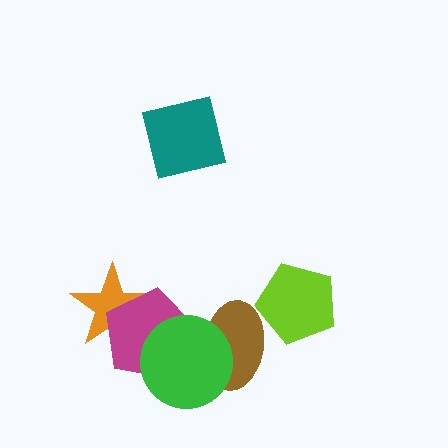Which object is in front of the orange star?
The magenta pentagon is in front of the orange star.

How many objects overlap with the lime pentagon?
1 object overlaps with the lime pentagon.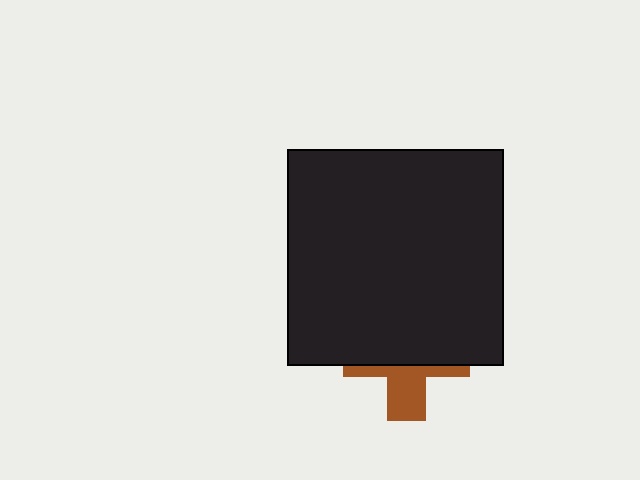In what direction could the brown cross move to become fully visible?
The brown cross could move down. That would shift it out from behind the black square entirely.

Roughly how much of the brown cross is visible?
A small part of it is visible (roughly 38%).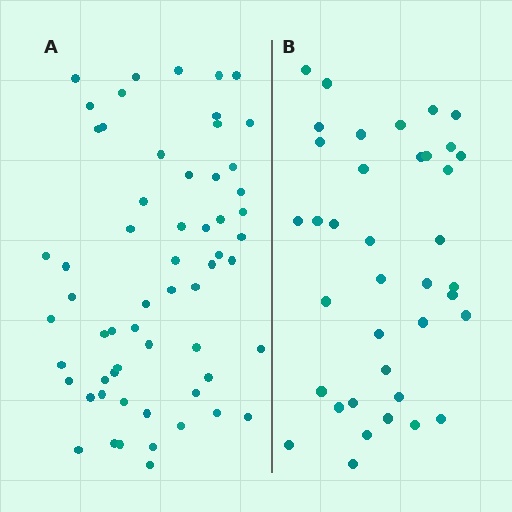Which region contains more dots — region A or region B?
Region A (the left region) has more dots.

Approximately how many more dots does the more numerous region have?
Region A has approximately 20 more dots than region B.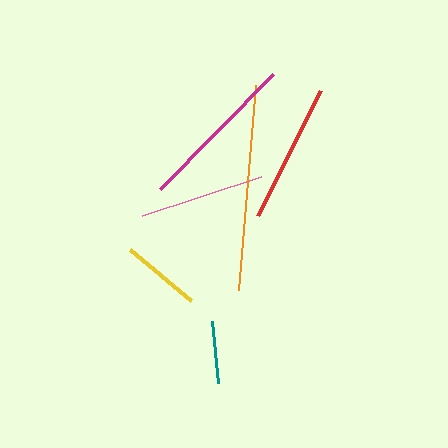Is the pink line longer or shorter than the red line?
The red line is longer than the pink line.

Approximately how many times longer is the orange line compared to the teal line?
The orange line is approximately 3.3 times the length of the teal line.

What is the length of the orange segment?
The orange segment is approximately 206 pixels long.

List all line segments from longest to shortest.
From longest to shortest: orange, magenta, red, pink, yellow, teal.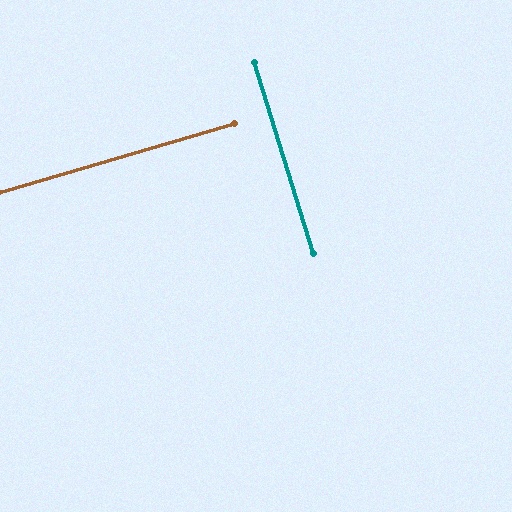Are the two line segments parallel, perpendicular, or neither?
Perpendicular — they meet at approximately 89°.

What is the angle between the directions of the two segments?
Approximately 89 degrees.